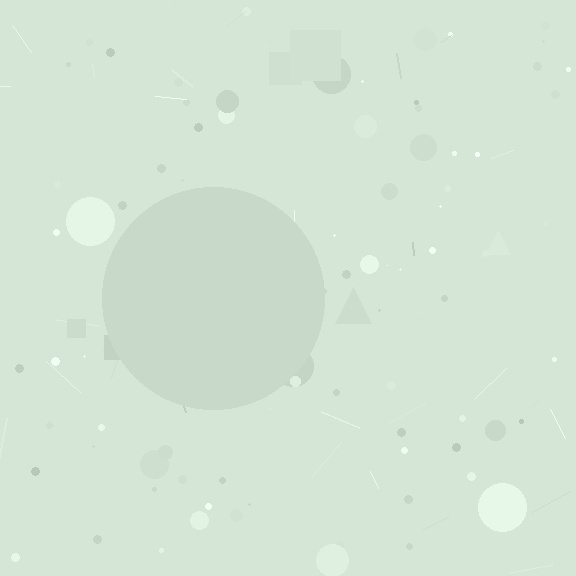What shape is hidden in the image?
A circle is hidden in the image.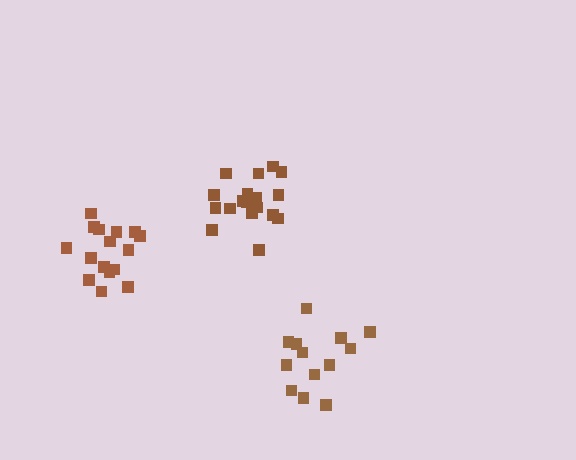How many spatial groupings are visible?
There are 3 spatial groupings.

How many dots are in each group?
Group 1: 13 dots, Group 2: 16 dots, Group 3: 18 dots (47 total).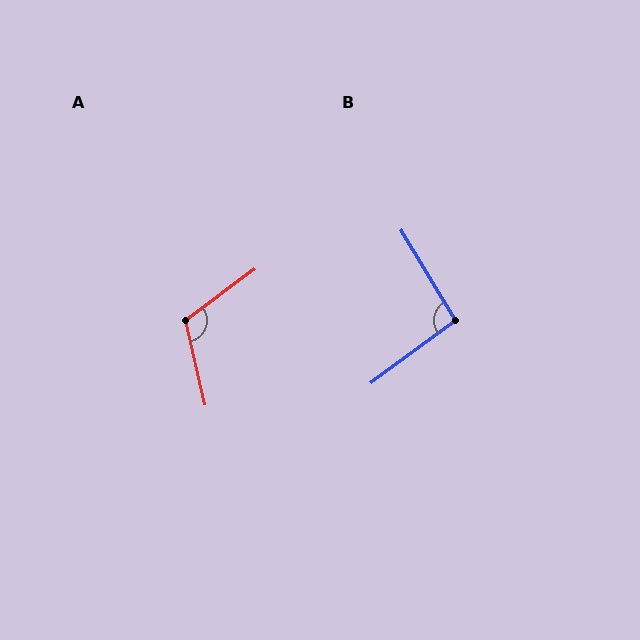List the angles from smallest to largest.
B (95°), A (113°).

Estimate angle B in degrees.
Approximately 95 degrees.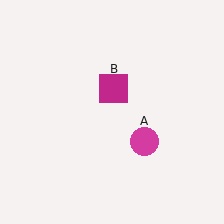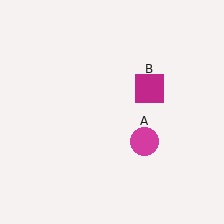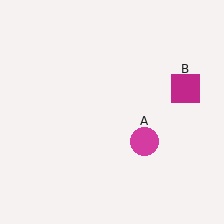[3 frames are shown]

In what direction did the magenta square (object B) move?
The magenta square (object B) moved right.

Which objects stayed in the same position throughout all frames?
Magenta circle (object A) remained stationary.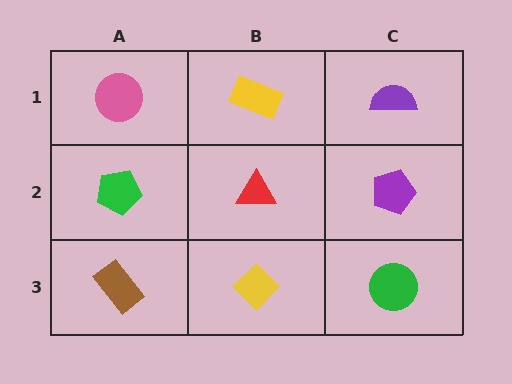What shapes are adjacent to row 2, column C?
A purple semicircle (row 1, column C), a green circle (row 3, column C), a red triangle (row 2, column B).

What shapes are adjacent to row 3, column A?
A green pentagon (row 2, column A), a yellow diamond (row 3, column B).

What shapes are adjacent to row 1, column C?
A purple pentagon (row 2, column C), a yellow rectangle (row 1, column B).